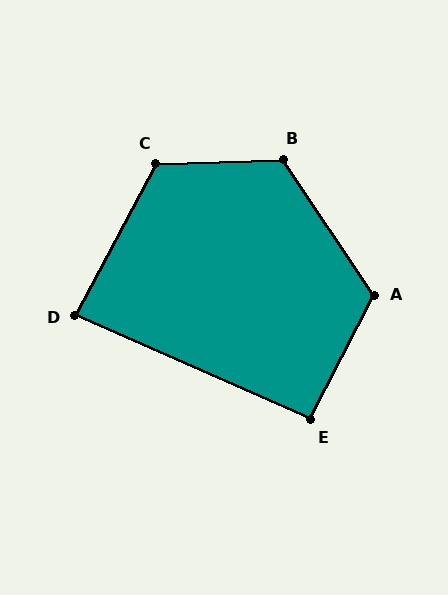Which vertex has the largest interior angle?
B, at approximately 122 degrees.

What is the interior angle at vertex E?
Approximately 93 degrees (approximately right).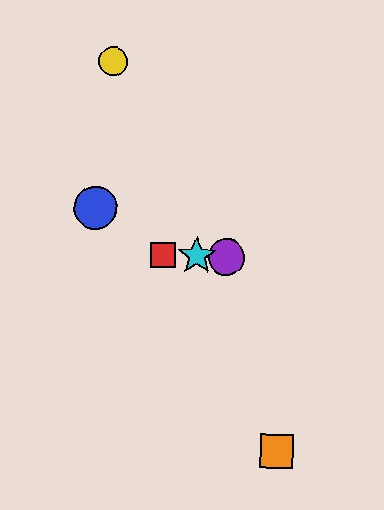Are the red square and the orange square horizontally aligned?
No, the red square is at y≈255 and the orange square is at y≈451.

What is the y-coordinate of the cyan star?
The cyan star is at y≈256.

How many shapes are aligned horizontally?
4 shapes (the red square, the green circle, the purple circle, the cyan star) are aligned horizontally.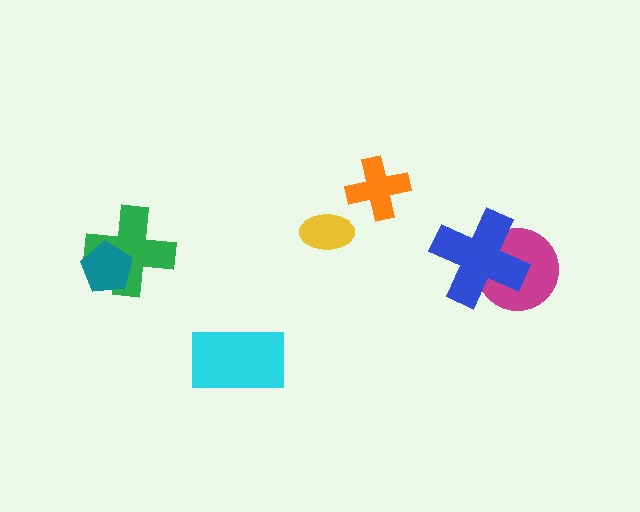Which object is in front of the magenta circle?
The blue cross is in front of the magenta circle.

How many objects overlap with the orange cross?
0 objects overlap with the orange cross.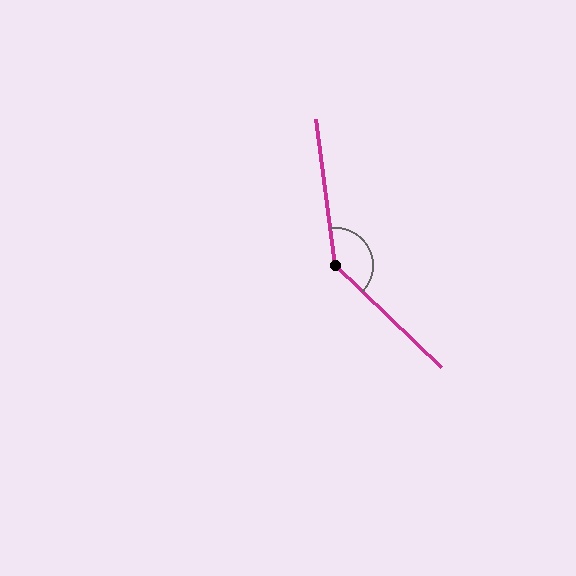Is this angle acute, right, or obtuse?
It is obtuse.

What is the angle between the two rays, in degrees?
Approximately 141 degrees.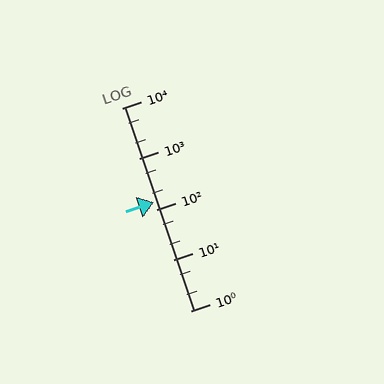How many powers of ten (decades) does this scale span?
The scale spans 4 decades, from 1 to 10000.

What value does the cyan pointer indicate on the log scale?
The pointer indicates approximately 140.